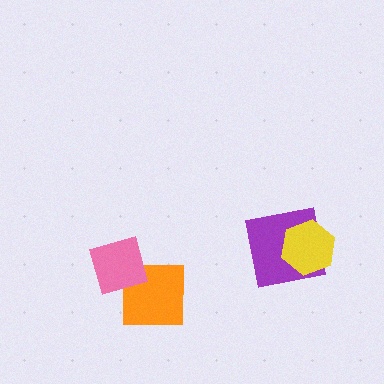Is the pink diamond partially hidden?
No, no other shape covers it.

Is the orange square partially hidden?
Yes, it is partially covered by another shape.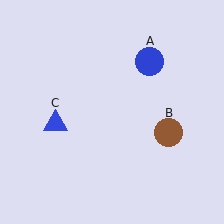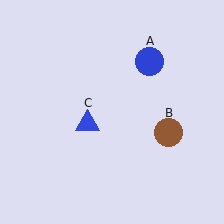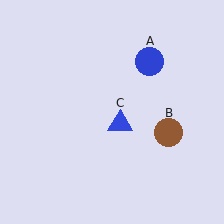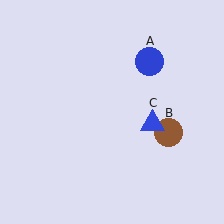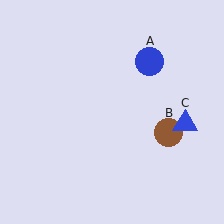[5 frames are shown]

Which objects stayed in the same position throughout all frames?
Blue circle (object A) and brown circle (object B) remained stationary.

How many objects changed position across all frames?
1 object changed position: blue triangle (object C).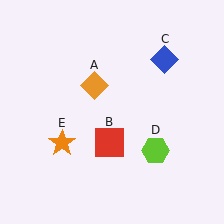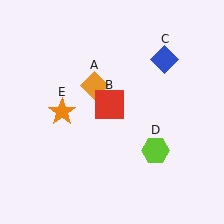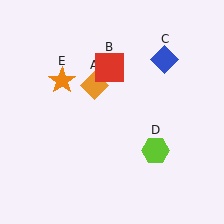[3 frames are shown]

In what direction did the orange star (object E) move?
The orange star (object E) moved up.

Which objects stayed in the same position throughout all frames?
Orange diamond (object A) and blue diamond (object C) and lime hexagon (object D) remained stationary.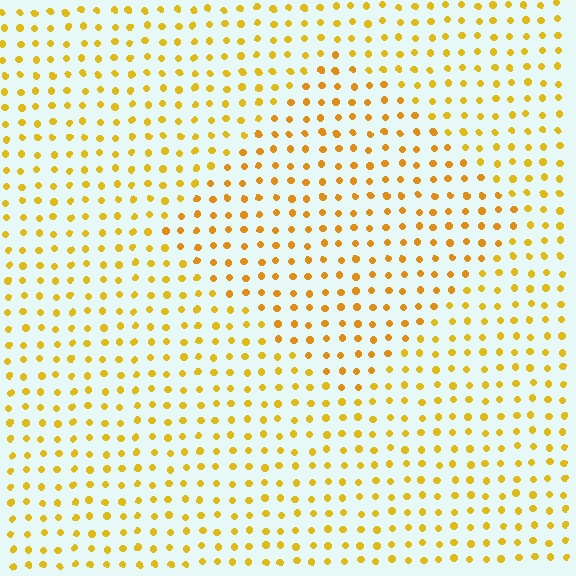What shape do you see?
I see a diamond.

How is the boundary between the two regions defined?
The boundary is defined purely by a slight shift in hue (about 14 degrees). Spacing, size, and orientation are identical on both sides.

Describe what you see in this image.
The image is filled with small yellow elements in a uniform arrangement. A diamond-shaped region is visible where the elements are tinted to a slightly different hue, forming a subtle color boundary.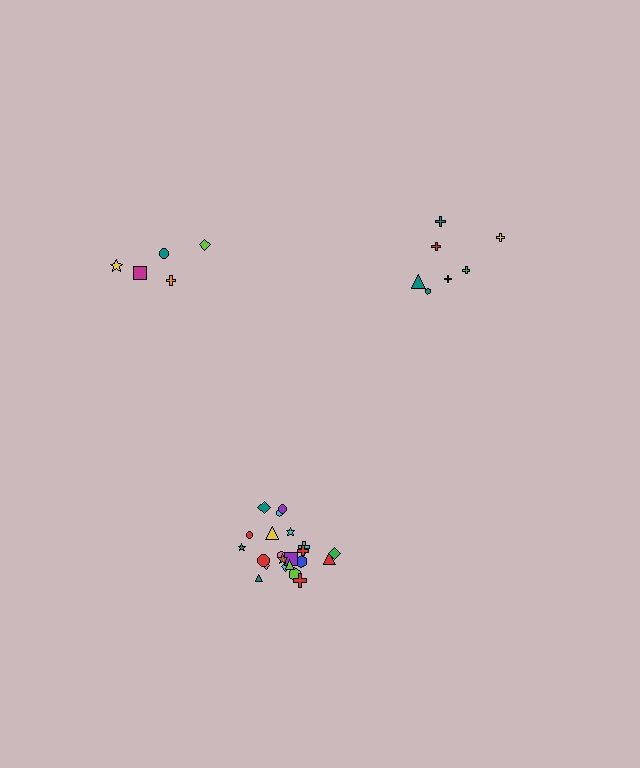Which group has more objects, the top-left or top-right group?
The top-right group.